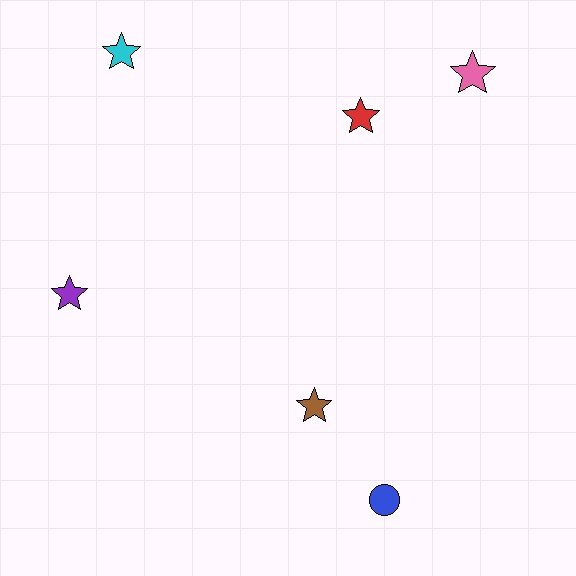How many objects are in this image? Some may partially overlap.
There are 6 objects.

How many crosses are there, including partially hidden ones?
There are no crosses.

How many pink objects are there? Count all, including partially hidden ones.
There is 1 pink object.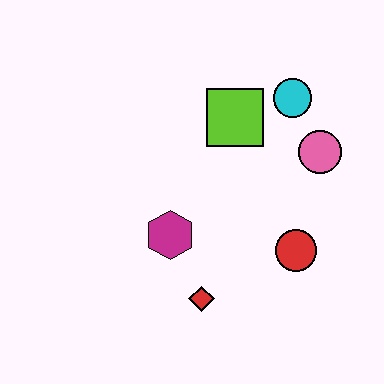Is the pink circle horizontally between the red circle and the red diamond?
No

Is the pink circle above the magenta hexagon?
Yes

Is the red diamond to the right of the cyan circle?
No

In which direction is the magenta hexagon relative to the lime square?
The magenta hexagon is below the lime square.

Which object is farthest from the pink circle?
The red diamond is farthest from the pink circle.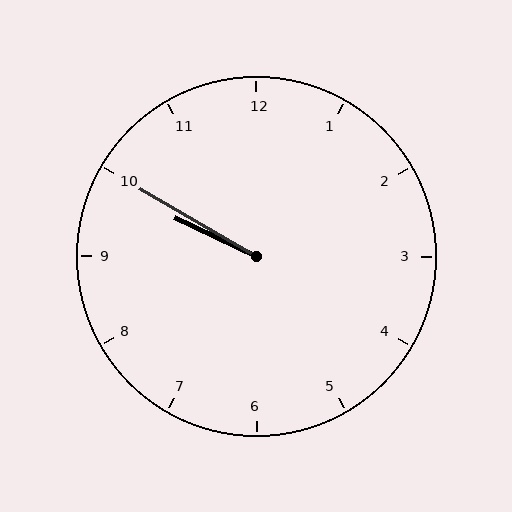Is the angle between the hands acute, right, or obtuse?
It is acute.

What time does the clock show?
9:50.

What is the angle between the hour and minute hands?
Approximately 5 degrees.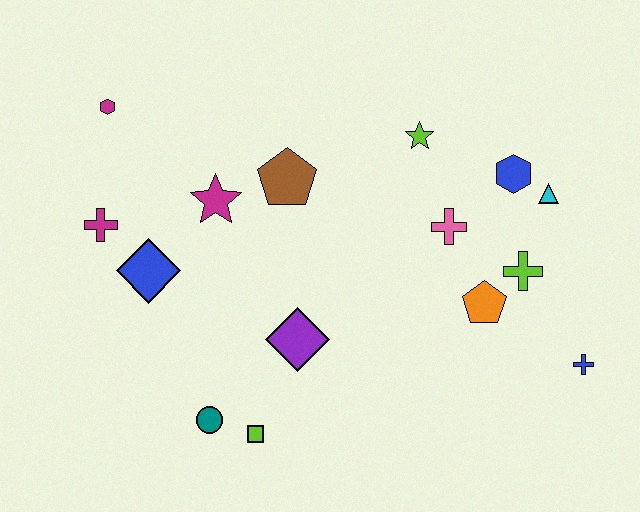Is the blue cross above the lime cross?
No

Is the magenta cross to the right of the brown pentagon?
No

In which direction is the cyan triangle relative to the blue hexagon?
The cyan triangle is to the right of the blue hexagon.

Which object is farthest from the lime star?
The teal circle is farthest from the lime star.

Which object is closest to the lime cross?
The orange pentagon is closest to the lime cross.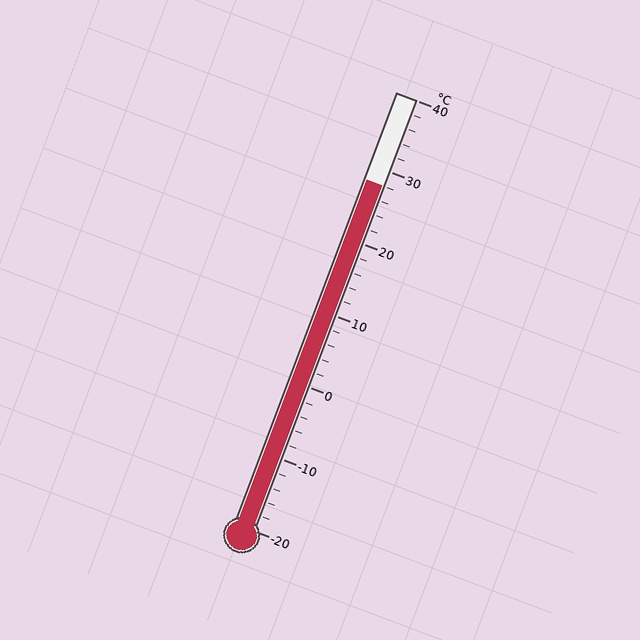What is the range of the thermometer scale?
The thermometer scale ranges from -20°C to 40°C.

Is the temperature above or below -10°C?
The temperature is above -10°C.